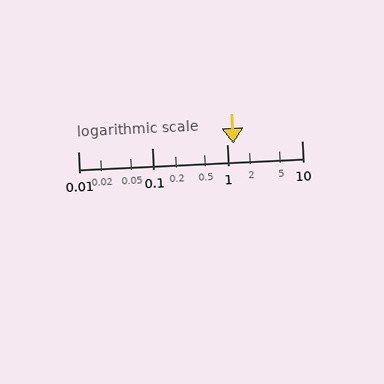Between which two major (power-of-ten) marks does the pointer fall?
The pointer is between 1 and 10.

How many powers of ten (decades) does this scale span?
The scale spans 3 decades, from 0.01 to 10.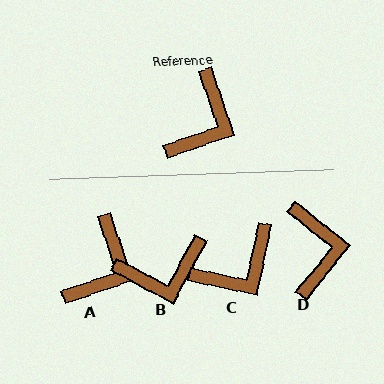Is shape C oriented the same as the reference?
No, it is off by about 30 degrees.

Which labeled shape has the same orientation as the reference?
A.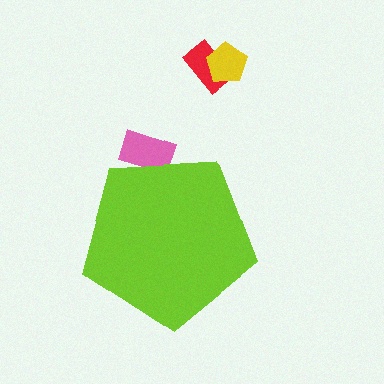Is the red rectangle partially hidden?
No, the red rectangle is fully visible.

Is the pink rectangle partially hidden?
Yes, the pink rectangle is partially hidden behind the lime pentagon.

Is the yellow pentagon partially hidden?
No, the yellow pentagon is fully visible.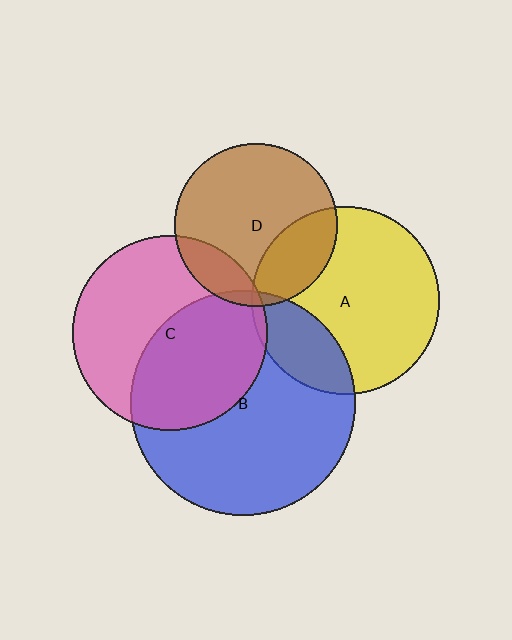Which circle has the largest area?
Circle B (blue).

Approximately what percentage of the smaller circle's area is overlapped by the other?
Approximately 20%.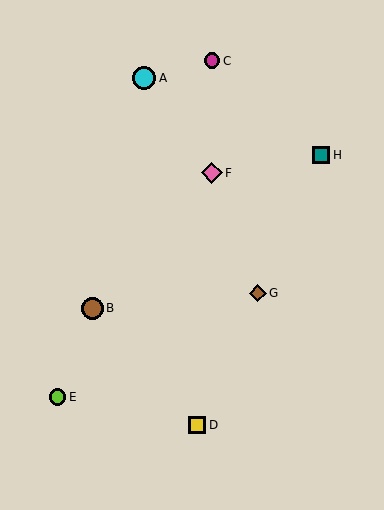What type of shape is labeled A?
Shape A is a cyan circle.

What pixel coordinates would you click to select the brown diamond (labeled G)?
Click at (258, 293) to select the brown diamond G.